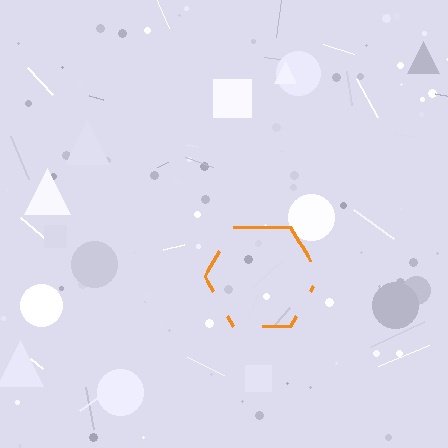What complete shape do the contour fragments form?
The contour fragments form a hexagon.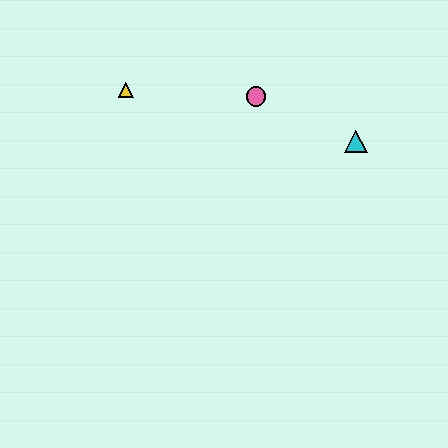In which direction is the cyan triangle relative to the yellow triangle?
The cyan triangle is to the right of the yellow triangle.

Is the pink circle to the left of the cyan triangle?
Yes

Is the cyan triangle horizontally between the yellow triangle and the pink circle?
No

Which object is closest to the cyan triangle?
The pink circle is closest to the cyan triangle.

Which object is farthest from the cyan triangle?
The yellow triangle is farthest from the cyan triangle.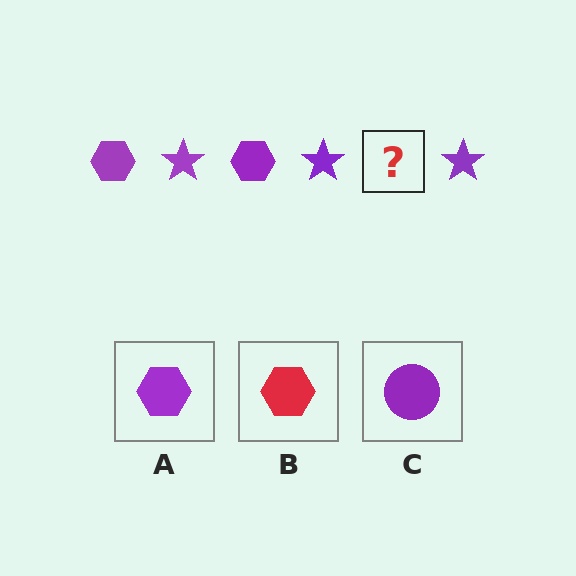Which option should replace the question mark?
Option A.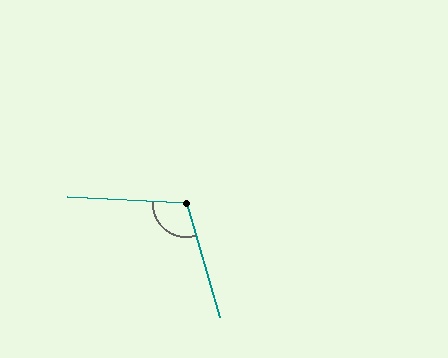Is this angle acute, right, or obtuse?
It is obtuse.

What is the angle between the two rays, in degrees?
Approximately 109 degrees.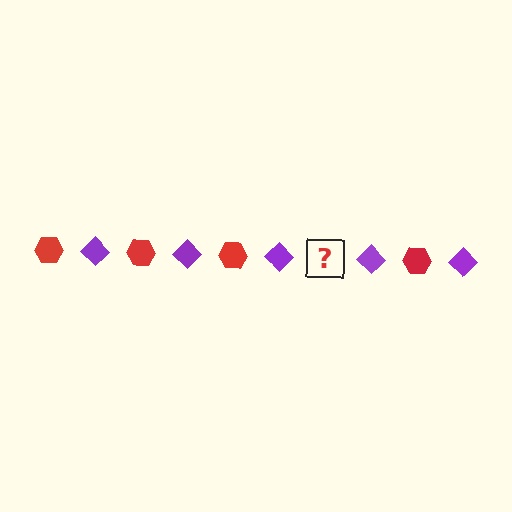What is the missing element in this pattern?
The missing element is a red hexagon.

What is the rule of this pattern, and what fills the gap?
The rule is that the pattern alternates between red hexagon and purple diamond. The gap should be filled with a red hexagon.